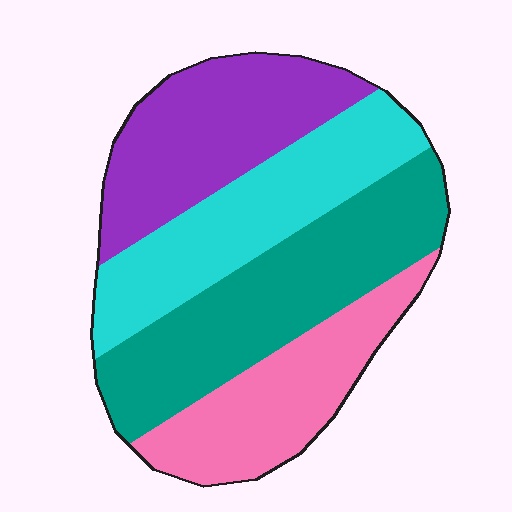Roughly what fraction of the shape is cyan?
Cyan takes up about one quarter (1/4) of the shape.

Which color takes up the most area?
Teal, at roughly 30%.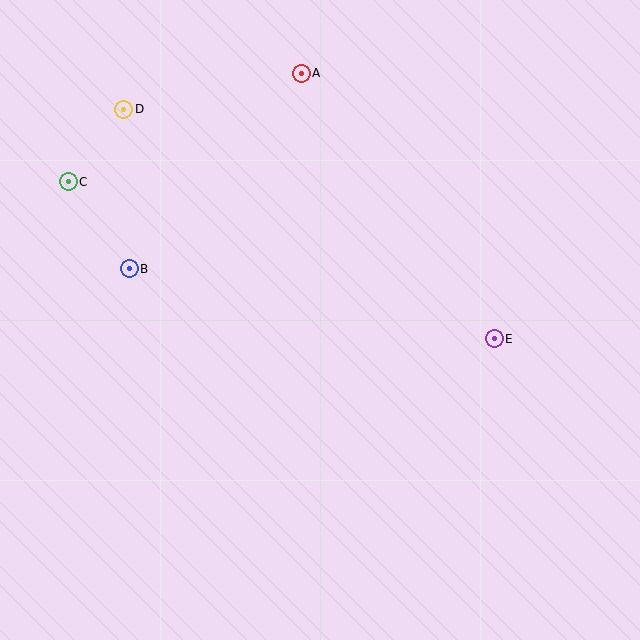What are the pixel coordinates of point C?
Point C is at (68, 182).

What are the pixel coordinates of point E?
Point E is at (494, 339).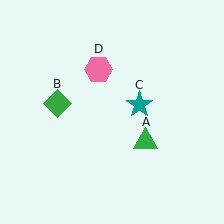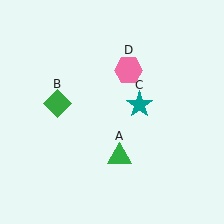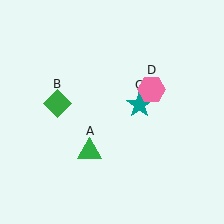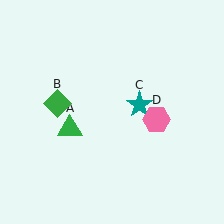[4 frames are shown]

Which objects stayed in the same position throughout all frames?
Green diamond (object B) and teal star (object C) remained stationary.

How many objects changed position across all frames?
2 objects changed position: green triangle (object A), pink hexagon (object D).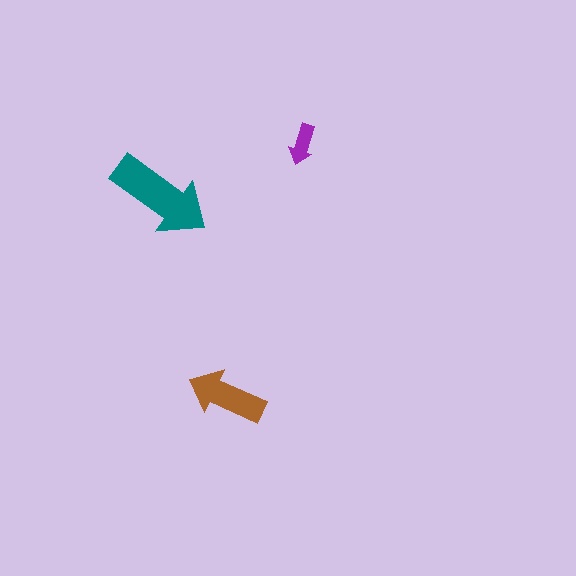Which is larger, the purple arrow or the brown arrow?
The brown one.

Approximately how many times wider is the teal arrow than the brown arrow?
About 1.5 times wider.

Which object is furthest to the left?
The teal arrow is leftmost.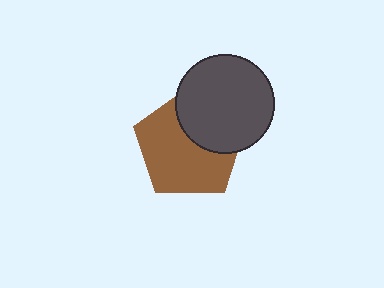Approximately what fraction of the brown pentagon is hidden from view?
Roughly 35% of the brown pentagon is hidden behind the dark gray circle.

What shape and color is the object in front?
The object in front is a dark gray circle.